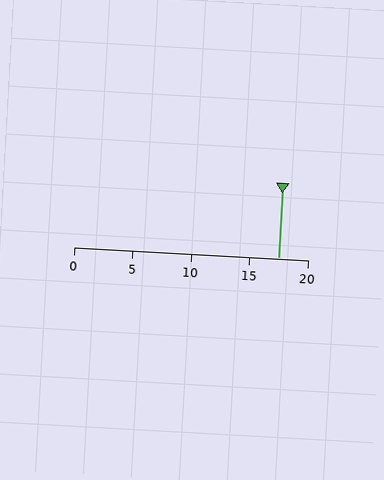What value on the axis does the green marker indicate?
The marker indicates approximately 17.5.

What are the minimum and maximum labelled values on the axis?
The axis runs from 0 to 20.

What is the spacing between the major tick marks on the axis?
The major ticks are spaced 5 apart.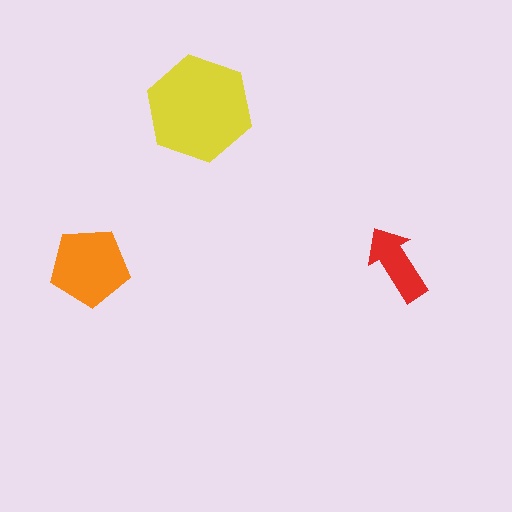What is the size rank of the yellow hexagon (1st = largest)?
1st.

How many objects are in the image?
There are 3 objects in the image.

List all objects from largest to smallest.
The yellow hexagon, the orange pentagon, the red arrow.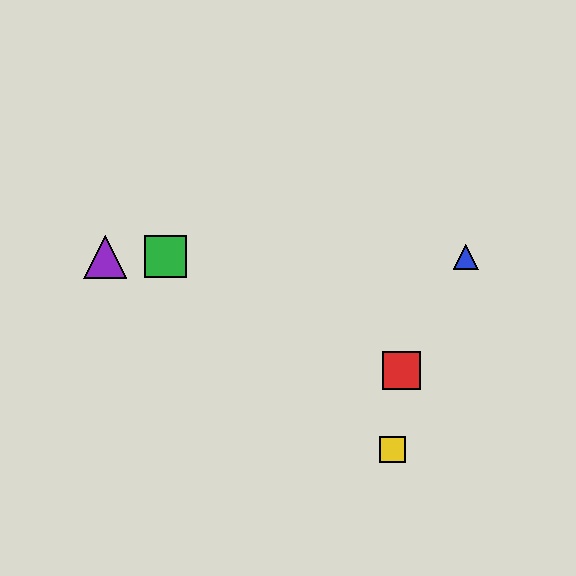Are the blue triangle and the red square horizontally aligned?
No, the blue triangle is at y≈257 and the red square is at y≈370.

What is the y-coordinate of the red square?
The red square is at y≈370.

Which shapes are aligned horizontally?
The blue triangle, the green square, the purple triangle are aligned horizontally.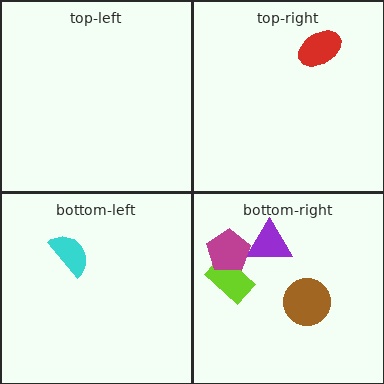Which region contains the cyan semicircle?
The bottom-left region.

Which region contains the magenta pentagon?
The bottom-right region.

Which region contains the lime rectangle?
The bottom-right region.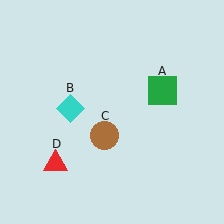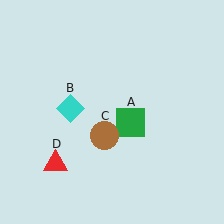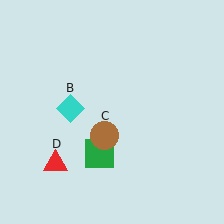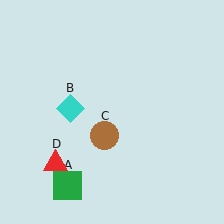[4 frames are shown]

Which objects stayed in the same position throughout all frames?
Cyan diamond (object B) and brown circle (object C) and red triangle (object D) remained stationary.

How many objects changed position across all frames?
1 object changed position: green square (object A).